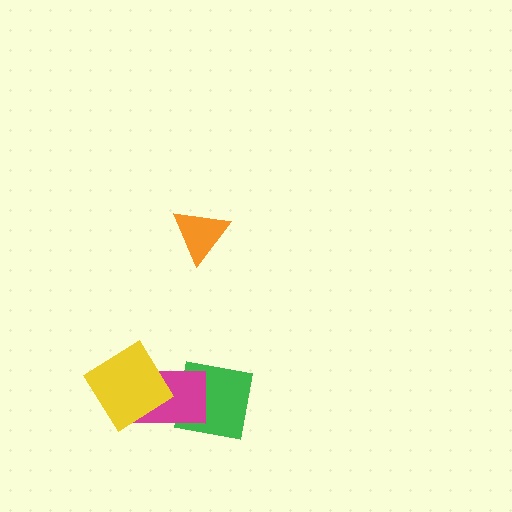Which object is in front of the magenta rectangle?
The yellow diamond is in front of the magenta rectangle.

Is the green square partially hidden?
Yes, it is partially covered by another shape.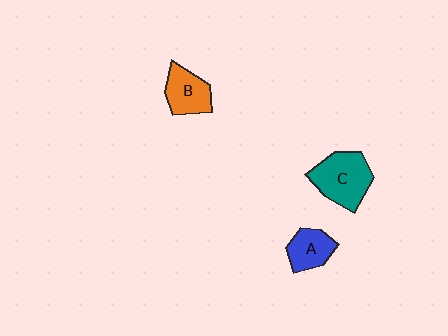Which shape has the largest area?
Shape C (teal).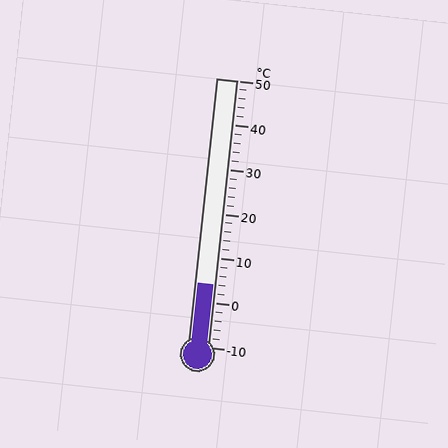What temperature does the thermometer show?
The thermometer shows approximately 4°C.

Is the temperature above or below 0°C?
The temperature is above 0°C.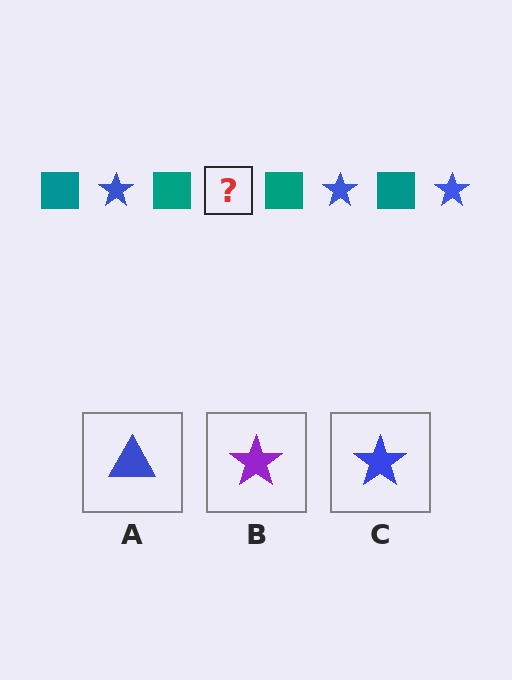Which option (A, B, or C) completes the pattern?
C.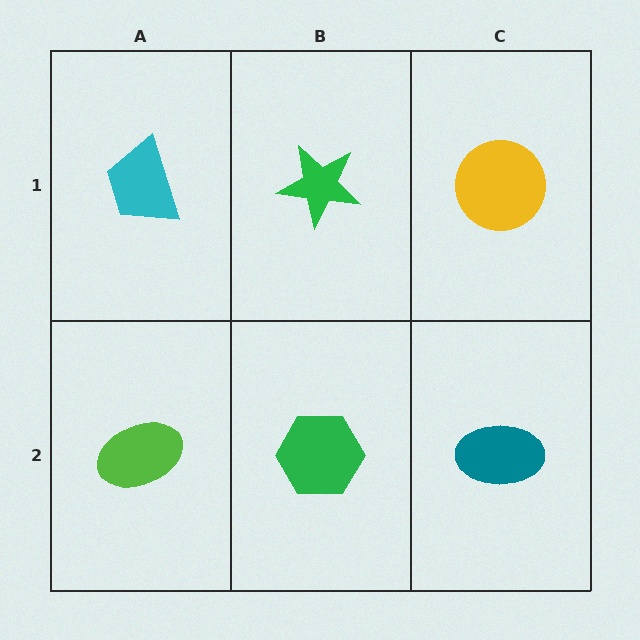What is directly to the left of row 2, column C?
A green hexagon.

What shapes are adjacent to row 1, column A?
A lime ellipse (row 2, column A), a green star (row 1, column B).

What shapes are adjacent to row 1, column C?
A teal ellipse (row 2, column C), a green star (row 1, column B).